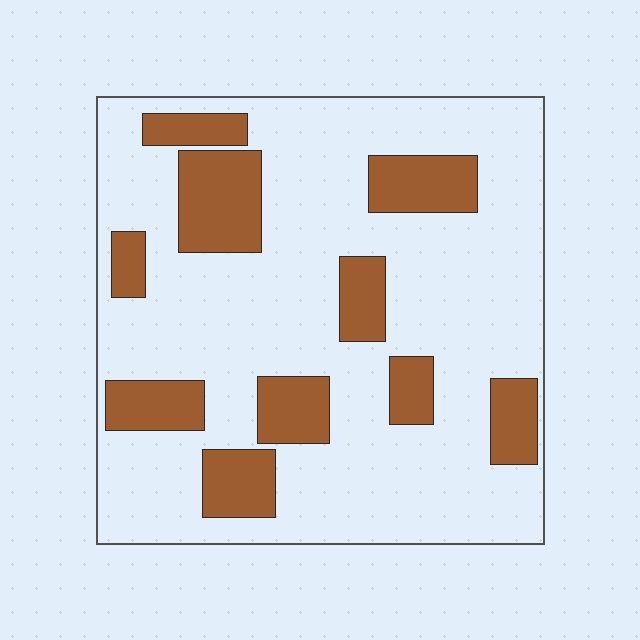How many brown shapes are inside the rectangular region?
10.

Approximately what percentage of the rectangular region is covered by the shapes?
Approximately 25%.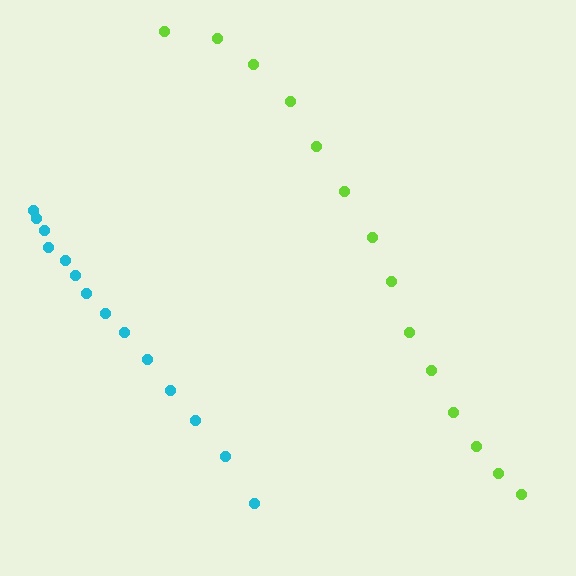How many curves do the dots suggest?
There are 2 distinct paths.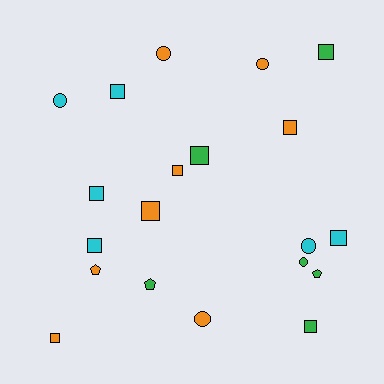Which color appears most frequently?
Orange, with 8 objects.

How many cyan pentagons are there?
There are no cyan pentagons.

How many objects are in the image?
There are 20 objects.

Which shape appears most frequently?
Square, with 11 objects.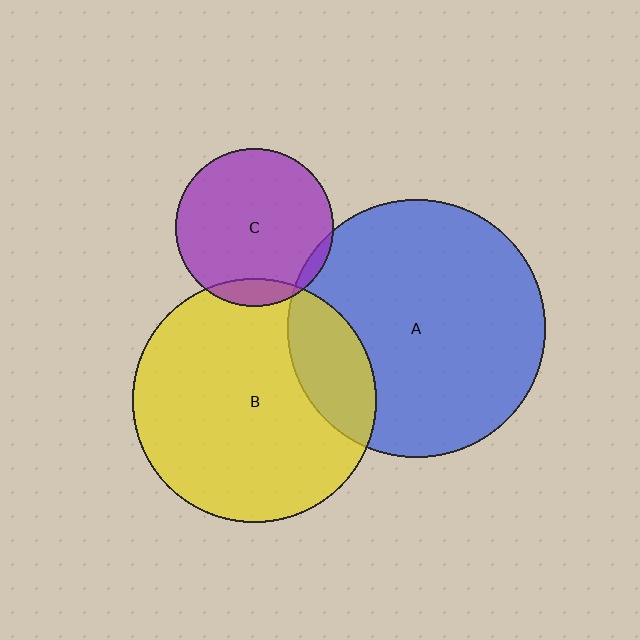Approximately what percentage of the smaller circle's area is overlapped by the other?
Approximately 5%.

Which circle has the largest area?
Circle A (blue).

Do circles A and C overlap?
Yes.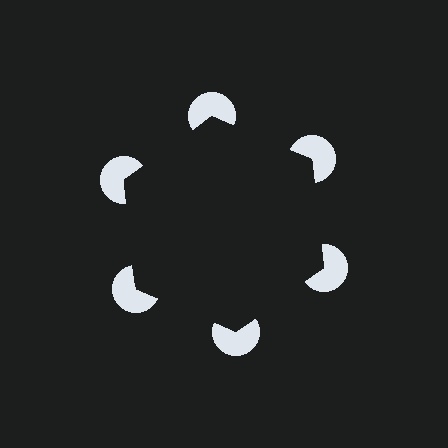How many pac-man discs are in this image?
There are 6 — one at each vertex of the illusory hexagon.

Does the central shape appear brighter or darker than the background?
It typically appears slightly darker than the background, even though no actual brightness change is drawn.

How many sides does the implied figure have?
6 sides.